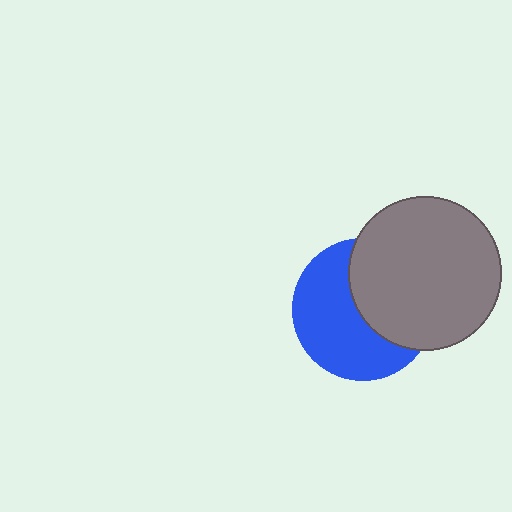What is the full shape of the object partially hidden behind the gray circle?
The partially hidden object is a blue circle.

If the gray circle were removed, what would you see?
You would see the complete blue circle.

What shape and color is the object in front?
The object in front is a gray circle.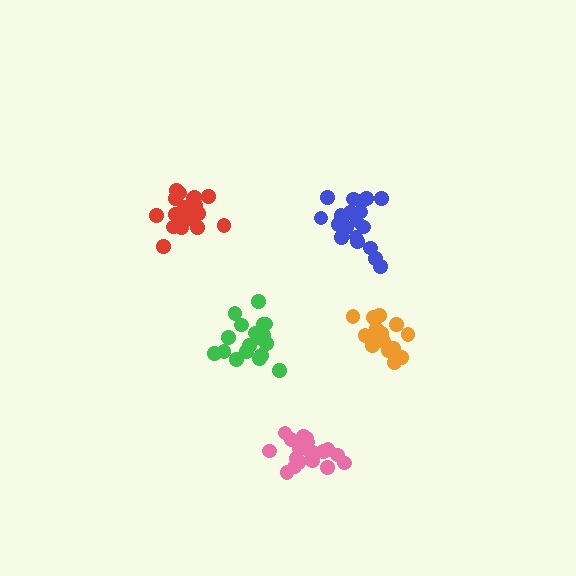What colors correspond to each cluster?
The clusters are colored: pink, red, blue, orange, green.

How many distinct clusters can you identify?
There are 5 distinct clusters.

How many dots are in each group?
Group 1: 20 dots, Group 2: 20 dots, Group 3: 20 dots, Group 4: 17 dots, Group 5: 18 dots (95 total).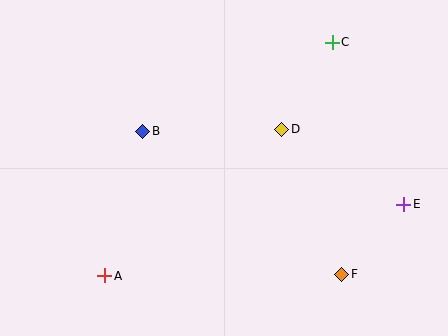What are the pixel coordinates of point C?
Point C is at (332, 42).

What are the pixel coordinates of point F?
Point F is at (342, 274).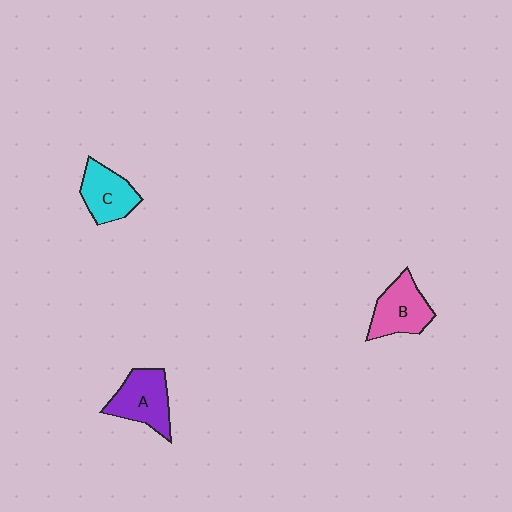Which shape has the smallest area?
Shape C (cyan).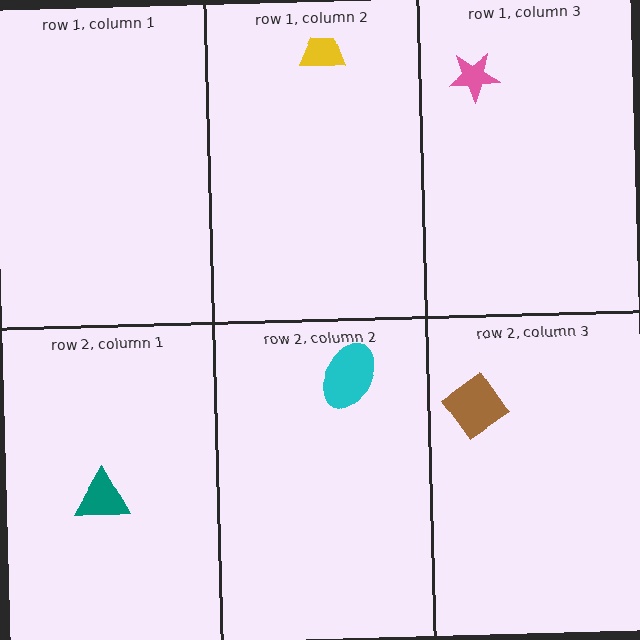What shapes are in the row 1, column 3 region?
The pink star.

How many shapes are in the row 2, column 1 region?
1.